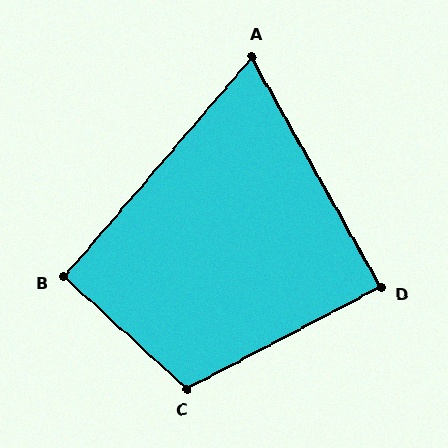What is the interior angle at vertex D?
Approximately 88 degrees (approximately right).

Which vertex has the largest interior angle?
C, at approximately 110 degrees.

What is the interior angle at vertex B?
Approximately 92 degrees (approximately right).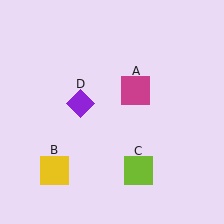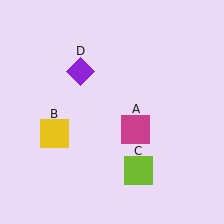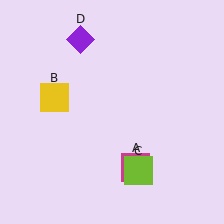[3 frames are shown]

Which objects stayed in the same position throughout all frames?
Lime square (object C) remained stationary.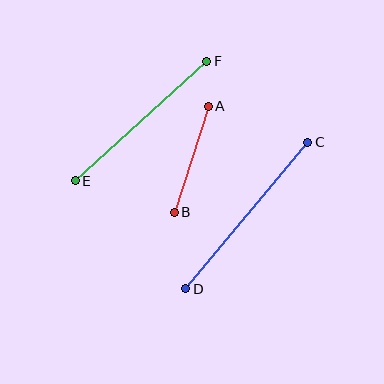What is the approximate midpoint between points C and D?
The midpoint is at approximately (247, 215) pixels.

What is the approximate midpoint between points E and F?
The midpoint is at approximately (141, 121) pixels.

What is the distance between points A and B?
The distance is approximately 111 pixels.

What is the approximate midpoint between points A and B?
The midpoint is at approximately (191, 159) pixels.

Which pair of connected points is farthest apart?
Points C and D are farthest apart.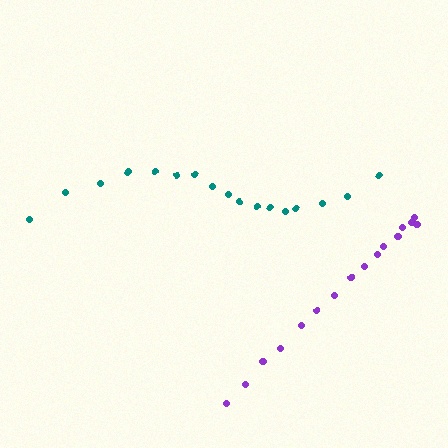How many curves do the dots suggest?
There are 2 distinct paths.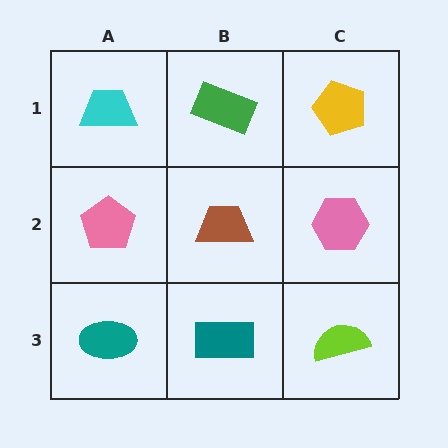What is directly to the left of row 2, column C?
A brown trapezoid.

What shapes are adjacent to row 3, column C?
A pink hexagon (row 2, column C), a teal rectangle (row 3, column B).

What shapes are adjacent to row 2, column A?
A cyan trapezoid (row 1, column A), a teal ellipse (row 3, column A), a brown trapezoid (row 2, column B).